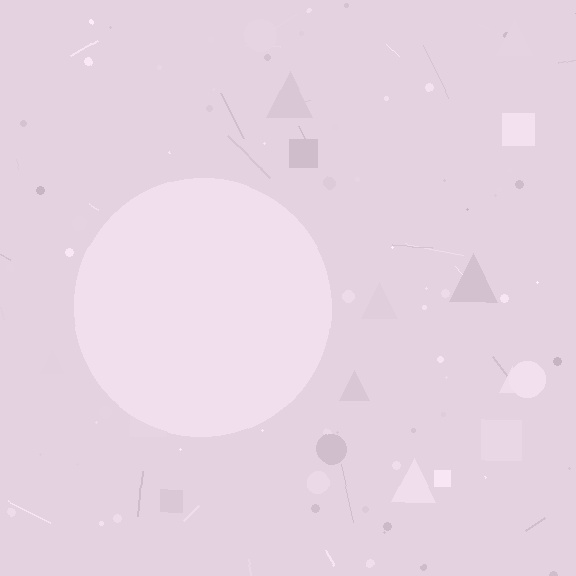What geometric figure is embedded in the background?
A circle is embedded in the background.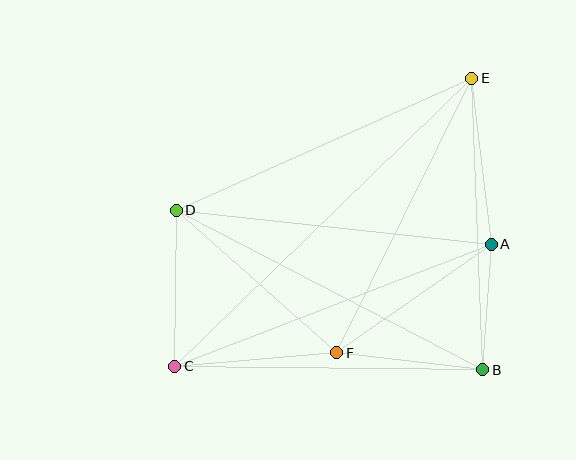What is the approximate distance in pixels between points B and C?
The distance between B and C is approximately 308 pixels.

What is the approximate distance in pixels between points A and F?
The distance between A and F is approximately 189 pixels.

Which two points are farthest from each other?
Points C and E are farthest from each other.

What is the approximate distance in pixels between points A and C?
The distance between A and C is approximately 339 pixels.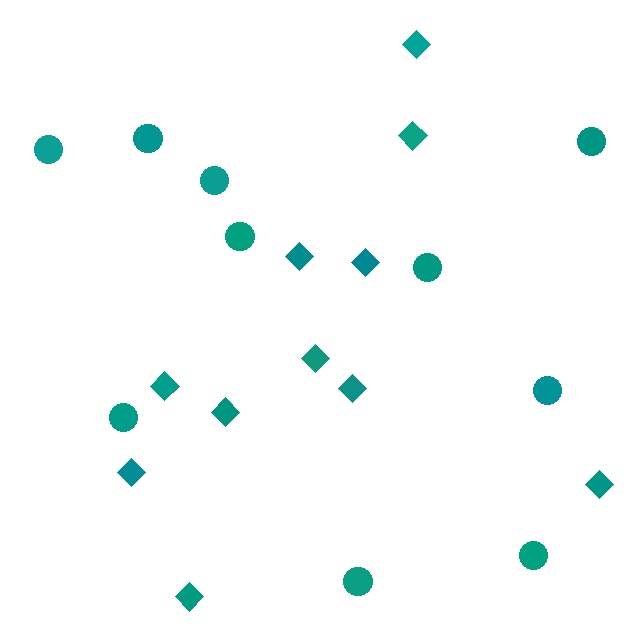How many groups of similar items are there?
There are 2 groups: one group of circles (10) and one group of diamonds (11).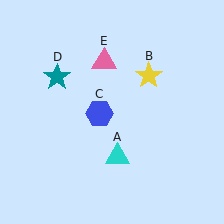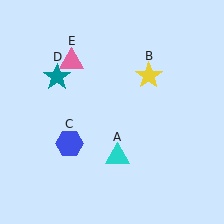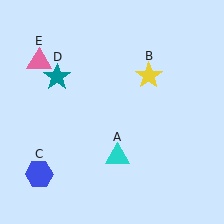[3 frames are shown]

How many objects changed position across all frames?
2 objects changed position: blue hexagon (object C), pink triangle (object E).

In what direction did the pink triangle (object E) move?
The pink triangle (object E) moved left.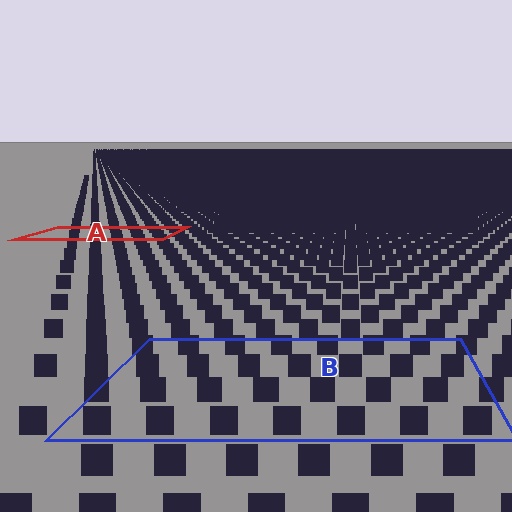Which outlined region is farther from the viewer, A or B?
Region A is farther from the viewer — the texture elements inside it appear smaller and more densely packed.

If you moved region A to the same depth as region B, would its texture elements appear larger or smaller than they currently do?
They would appear larger. At a closer depth, the same texture elements are projected at a bigger on-screen size.